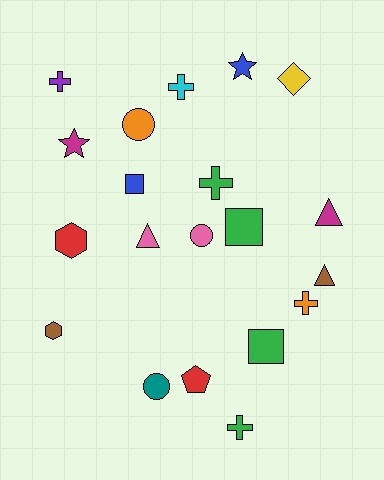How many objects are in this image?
There are 20 objects.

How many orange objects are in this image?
There are 2 orange objects.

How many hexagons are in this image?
There are 2 hexagons.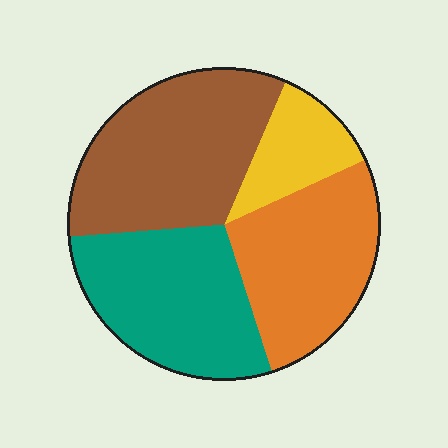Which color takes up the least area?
Yellow, at roughly 10%.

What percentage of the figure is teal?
Teal covers about 30% of the figure.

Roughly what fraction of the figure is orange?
Orange takes up about one quarter (1/4) of the figure.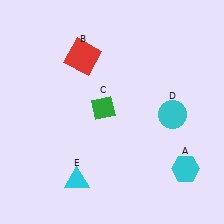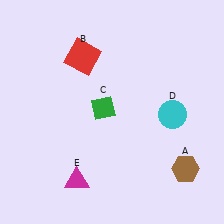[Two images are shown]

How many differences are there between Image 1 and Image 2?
There are 2 differences between the two images.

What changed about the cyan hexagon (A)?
In Image 1, A is cyan. In Image 2, it changed to brown.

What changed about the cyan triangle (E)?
In Image 1, E is cyan. In Image 2, it changed to magenta.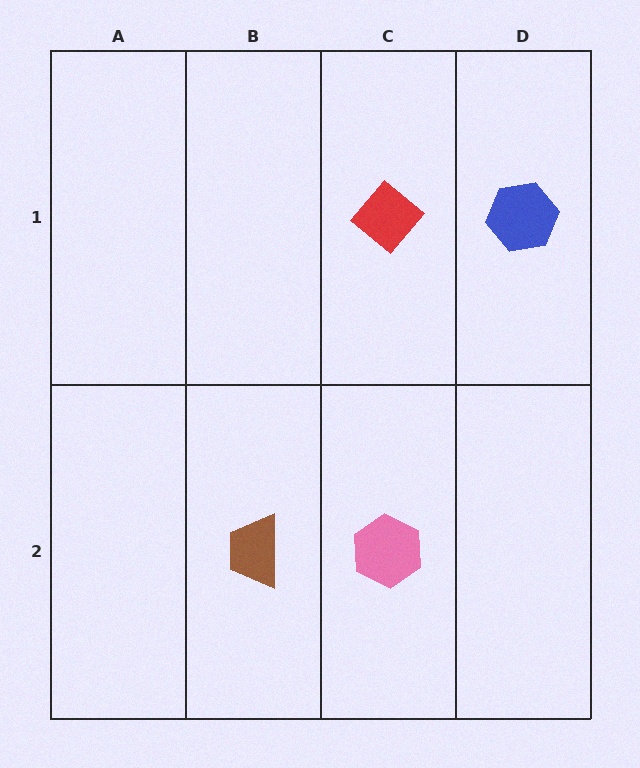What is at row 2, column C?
A pink hexagon.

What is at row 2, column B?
A brown trapezoid.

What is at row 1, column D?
A blue hexagon.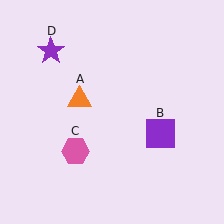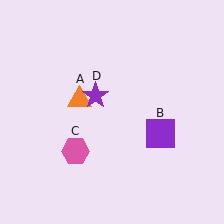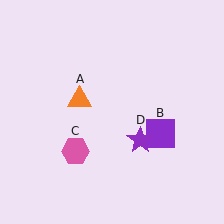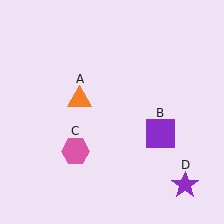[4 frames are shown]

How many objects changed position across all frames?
1 object changed position: purple star (object D).